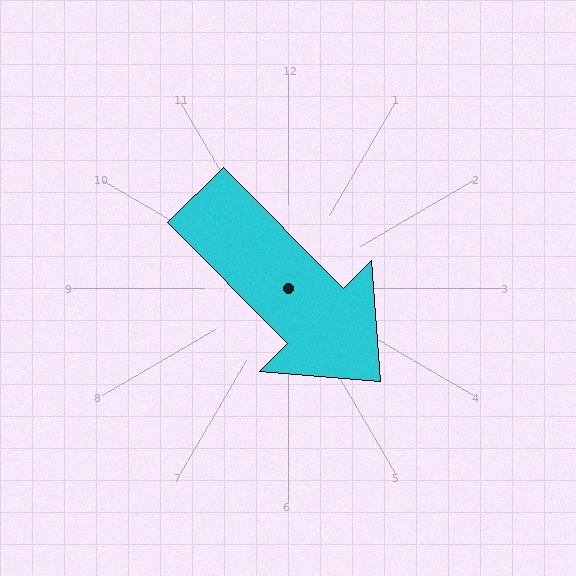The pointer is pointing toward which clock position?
Roughly 5 o'clock.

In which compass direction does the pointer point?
Southeast.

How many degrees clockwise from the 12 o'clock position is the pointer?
Approximately 135 degrees.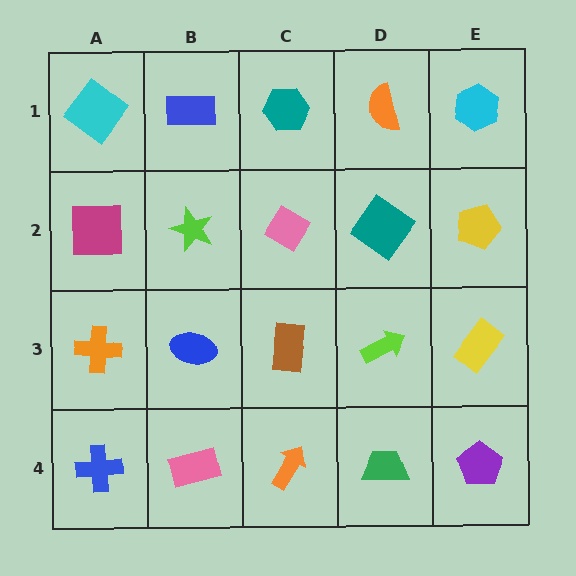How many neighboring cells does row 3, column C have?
4.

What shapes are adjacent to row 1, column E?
A yellow pentagon (row 2, column E), an orange semicircle (row 1, column D).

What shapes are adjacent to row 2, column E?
A cyan hexagon (row 1, column E), a yellow rectangle (row 3, column E), a teal diamond (row 2, column D).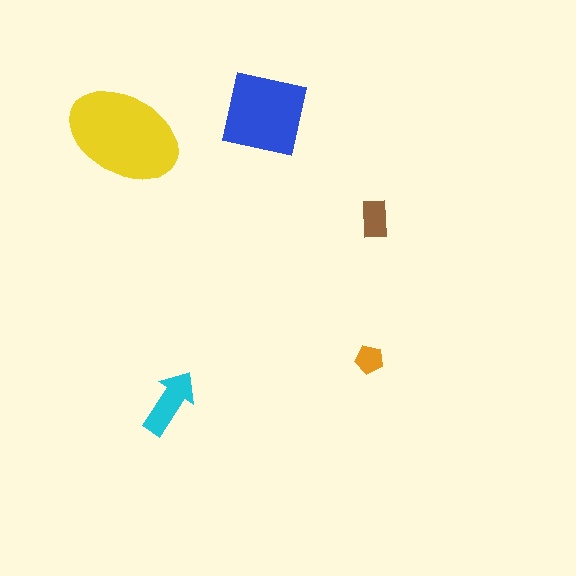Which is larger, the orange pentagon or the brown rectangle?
The brown rectangle.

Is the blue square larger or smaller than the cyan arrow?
Larger.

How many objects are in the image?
There are 5 objects in the image.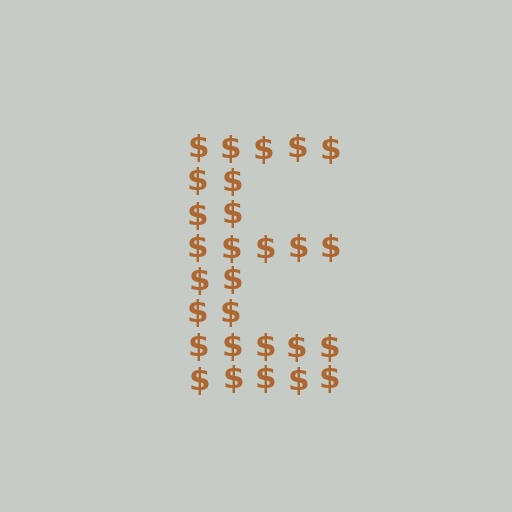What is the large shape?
The large shape is the letter E.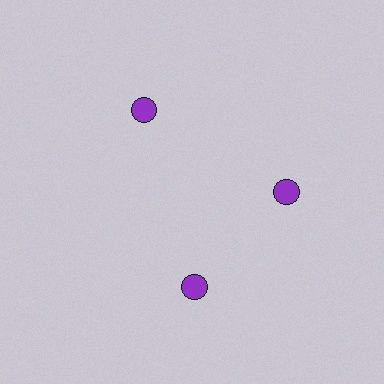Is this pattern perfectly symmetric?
No. The 3 purple circles are arranged in a ring, but one element near the 7 o'clock position is rotated out of alignment along the ring, breaking the 3-fold rotational symmetry.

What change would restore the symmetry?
The symmetry would be restored by rotating it back into even spacing with its neighbors so that all 3 circles sit at equal angles and equal distance from the center.